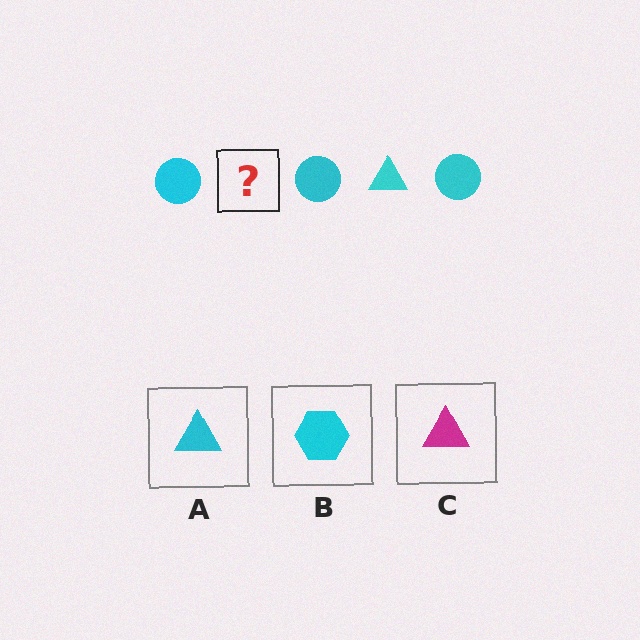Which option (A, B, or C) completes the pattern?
A.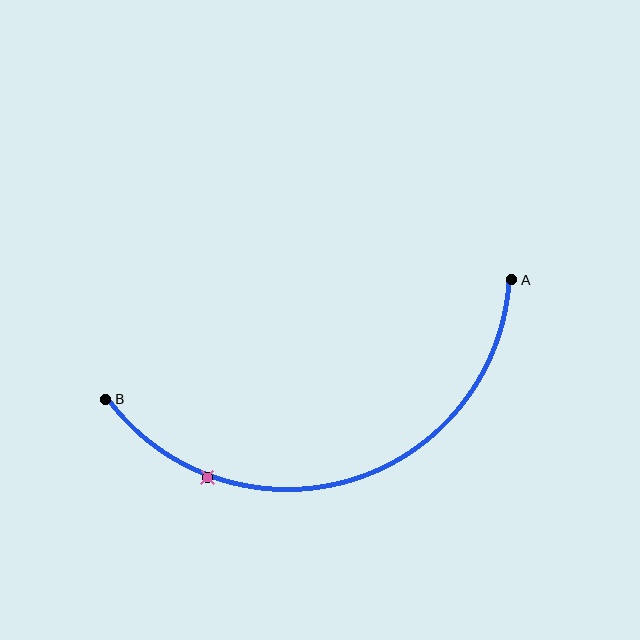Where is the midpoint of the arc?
The arc midpoint is the point on the curve farthest from the straight line joining A and B. It sits below that line.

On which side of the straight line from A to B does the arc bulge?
The arc bulges below the straight line connecting A and B.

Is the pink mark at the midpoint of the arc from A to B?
No. The pink mark lies on the arc but is closer to endpoint B. The arc midpoint would be at the point on the curve equidistant along the arc from both A and B.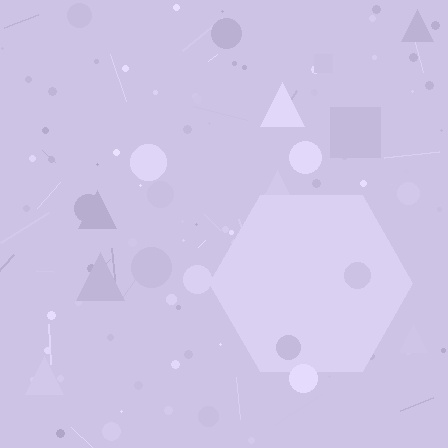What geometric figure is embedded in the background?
A hexagon is embedded in the background.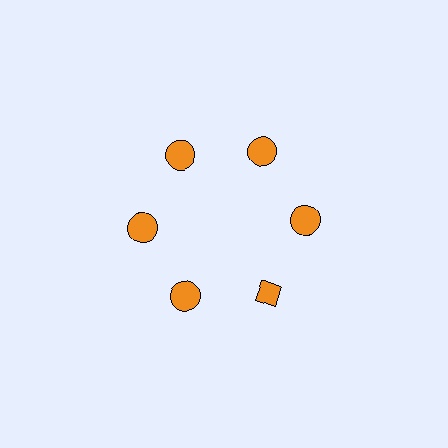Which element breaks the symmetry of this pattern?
The orange diamond at roughly the 5 o'clock position breaks the symmetry. All other shapes are orange circles.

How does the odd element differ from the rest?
It has a different shape: diamond instead of circle.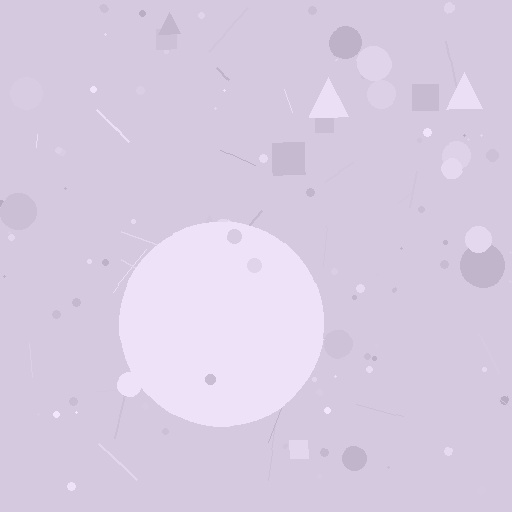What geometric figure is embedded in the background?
A circle is embedded in the background.